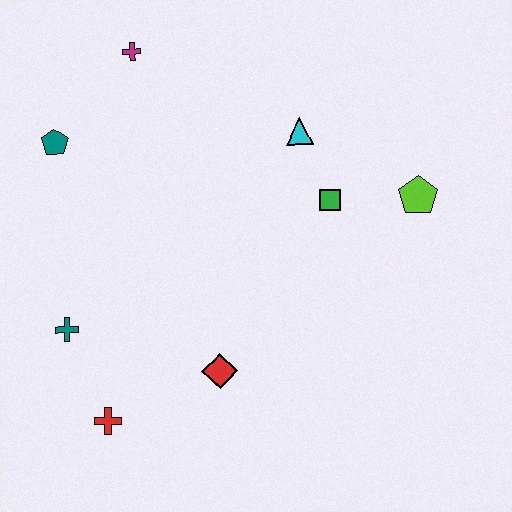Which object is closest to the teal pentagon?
The magenta cross is closest to the teal pentagon.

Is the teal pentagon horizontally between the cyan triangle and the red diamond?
No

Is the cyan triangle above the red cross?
Yes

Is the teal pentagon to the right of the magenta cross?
No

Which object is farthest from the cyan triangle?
The red cross is farthest from the cyan triangle.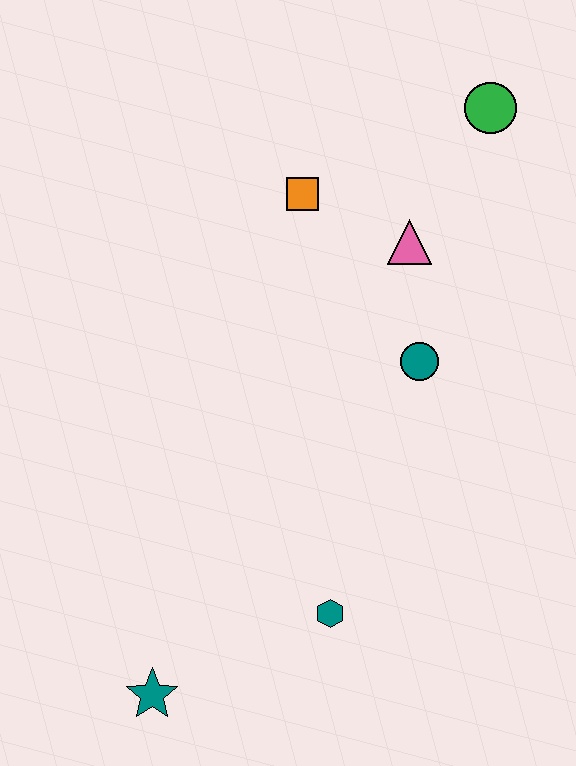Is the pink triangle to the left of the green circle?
Yes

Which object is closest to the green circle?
The pink triangle is closest to the green circle.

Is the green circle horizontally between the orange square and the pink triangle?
No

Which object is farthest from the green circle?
The teal star is farthest from the green circle.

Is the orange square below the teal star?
No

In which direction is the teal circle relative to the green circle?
The teal circle is below the green circle.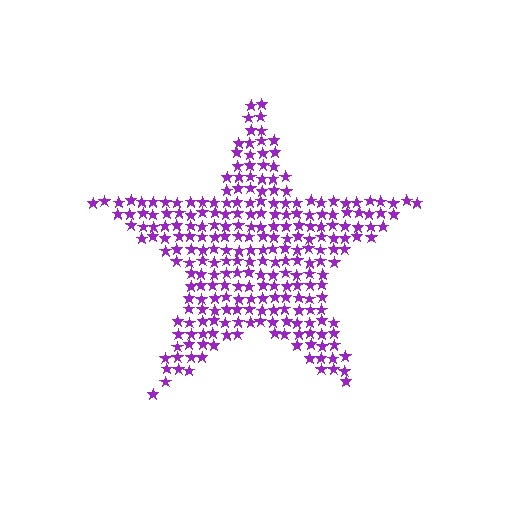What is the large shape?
The large shape is a star.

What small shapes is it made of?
It is made of small stars.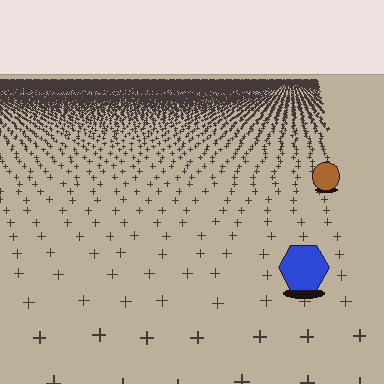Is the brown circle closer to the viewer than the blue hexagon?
No. The blue hexagon is closer — you can tell from the texture gradient: the ground texture is coarser near it.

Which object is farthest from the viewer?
The brown circle is farthest from the viewer. It appears smaller and the ground texture around it is denser.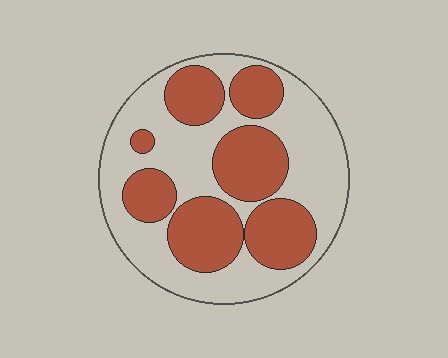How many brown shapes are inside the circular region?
7.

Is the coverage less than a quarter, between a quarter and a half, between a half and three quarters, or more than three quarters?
Between a quarter and a half.